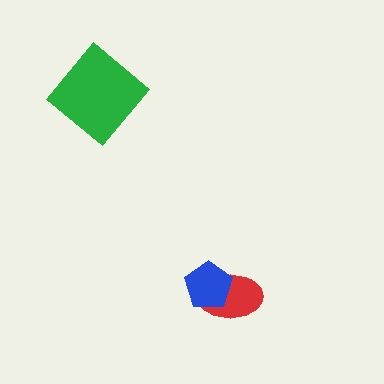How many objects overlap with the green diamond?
0 objects overlap with the green diamond.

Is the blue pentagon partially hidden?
No, no other shape covers it.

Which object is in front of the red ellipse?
The blue pentagon is in front of the red ellipse.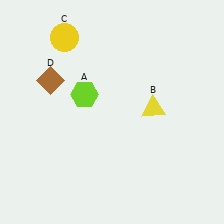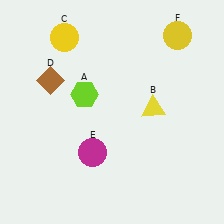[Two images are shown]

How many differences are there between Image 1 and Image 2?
There are 2 differences between the two images.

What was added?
A magenta circle (E), a yellow circle (F) were added in Image 2.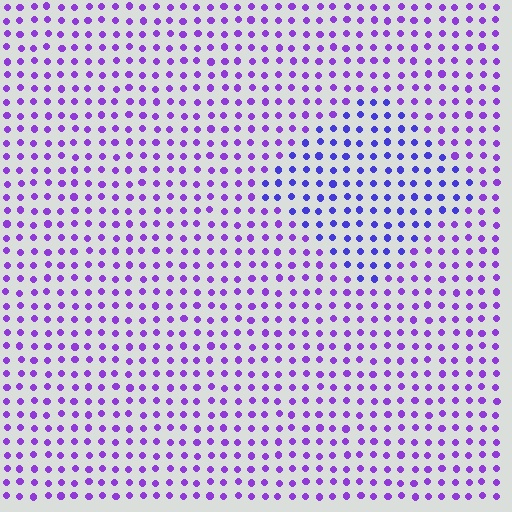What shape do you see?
I see a diamond.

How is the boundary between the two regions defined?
The boundary is defined purely by a slight shift in hue (about 30 degrees). Spacing, size, and orientation are identical on both sides.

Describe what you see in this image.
The image is filled with small purple elements in a uniform arrangement. A diamond-shaped region is visible where the elements are tinted to a slightly different hue, forming a subtle color boundary.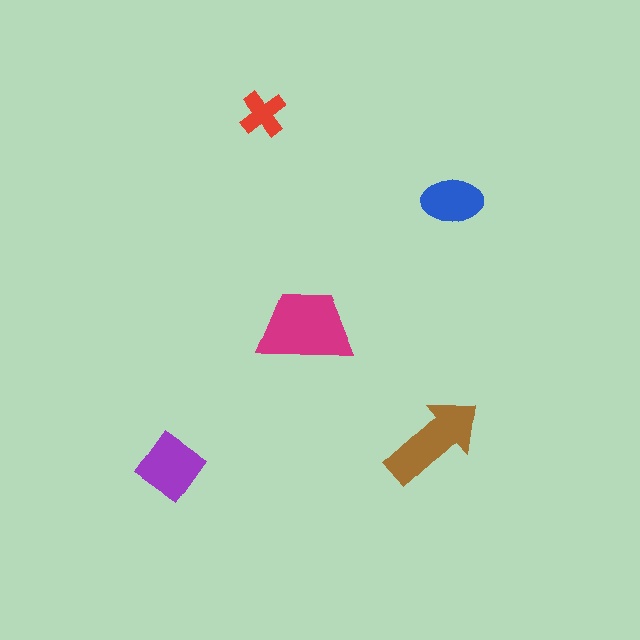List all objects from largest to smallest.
The magenta trapezoid, the brown arrow, the purple diamond, the blue ellipse, the red cross.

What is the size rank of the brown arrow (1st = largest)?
2nd.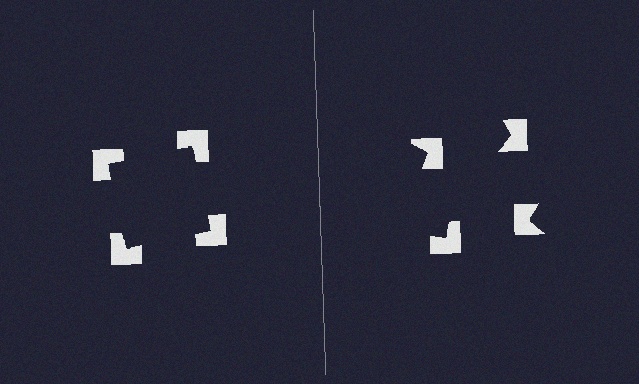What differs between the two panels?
The notched squares are positioned identically on both sides; only the wedge orientations differ. On the left they align to a square; on the right they are misaligned.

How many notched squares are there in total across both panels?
8 — 4 on each side.